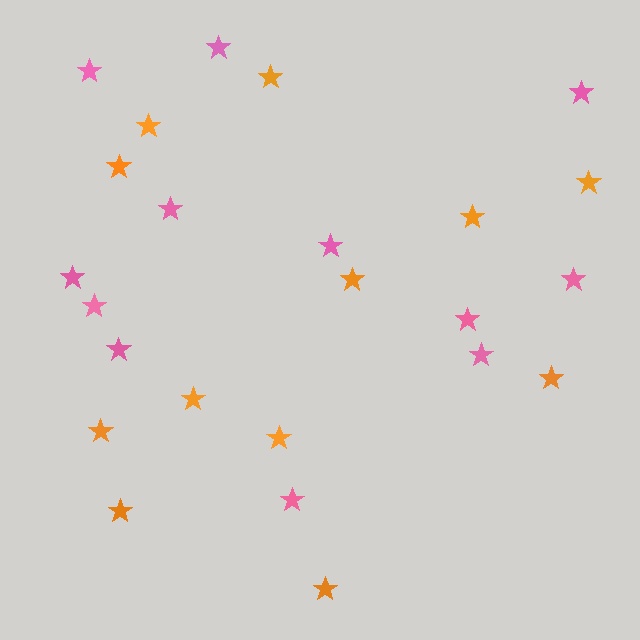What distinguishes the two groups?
There are 2 groups: one group of pink stars (12) and one group of orange stars (12).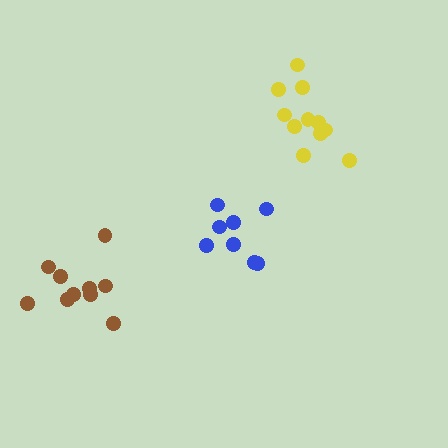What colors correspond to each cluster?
The clusters are colored: yellow, blue, brown.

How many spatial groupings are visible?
There are 3 spatial groupings.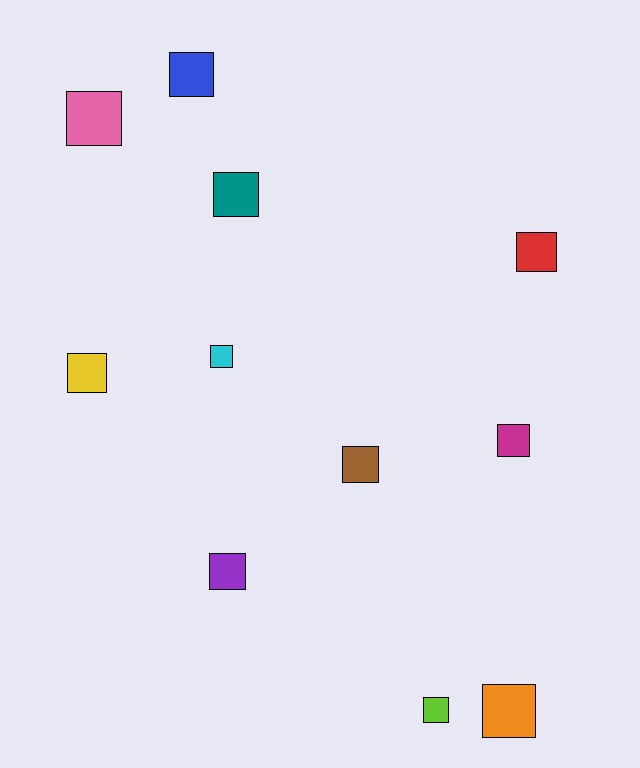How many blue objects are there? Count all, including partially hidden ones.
There is 1 blue object.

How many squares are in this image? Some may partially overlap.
There are 11 squares.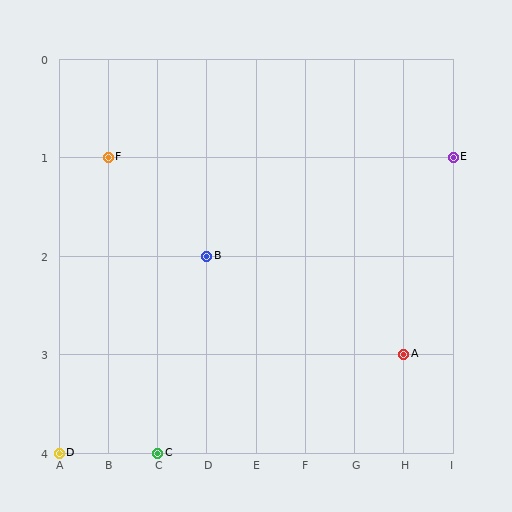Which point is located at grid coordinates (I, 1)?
Point E is at (I, 1).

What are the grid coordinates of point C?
Point C is at grid coordinates (C, 4).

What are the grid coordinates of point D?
Point D is at grid coordinates (A, 4).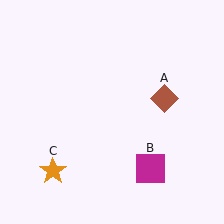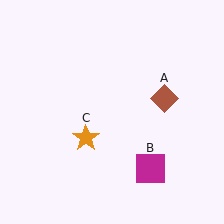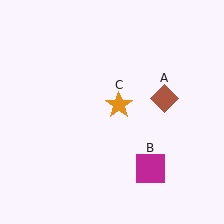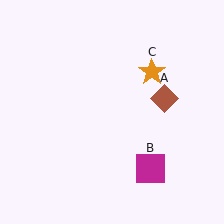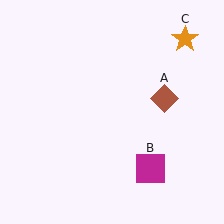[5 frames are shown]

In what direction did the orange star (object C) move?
The orange star (object C) moved up and to the right.